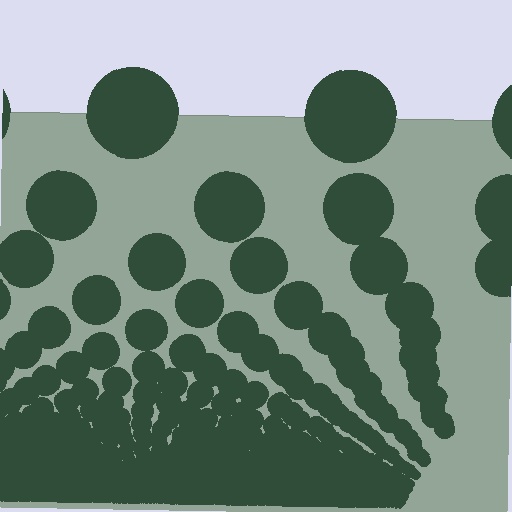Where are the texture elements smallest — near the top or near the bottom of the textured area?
Near the bottom.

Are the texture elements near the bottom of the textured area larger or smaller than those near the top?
Smaller. The gradient is inverted — elements near the bottom are smaller and denser.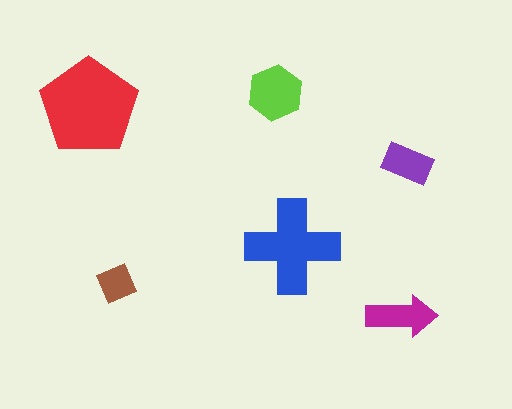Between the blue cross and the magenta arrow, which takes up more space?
The blue cross.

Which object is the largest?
The red pentagon.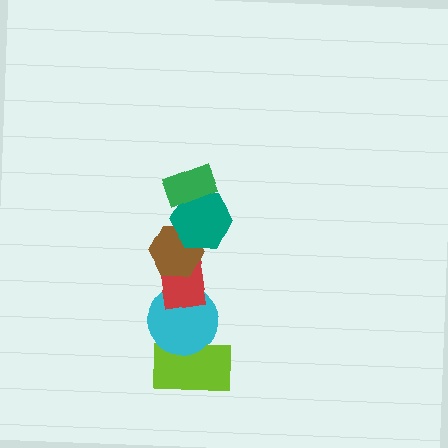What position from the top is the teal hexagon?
The teal hexagon is 2nd from the top.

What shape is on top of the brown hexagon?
The teal hexagon is on top of the brown hexagon.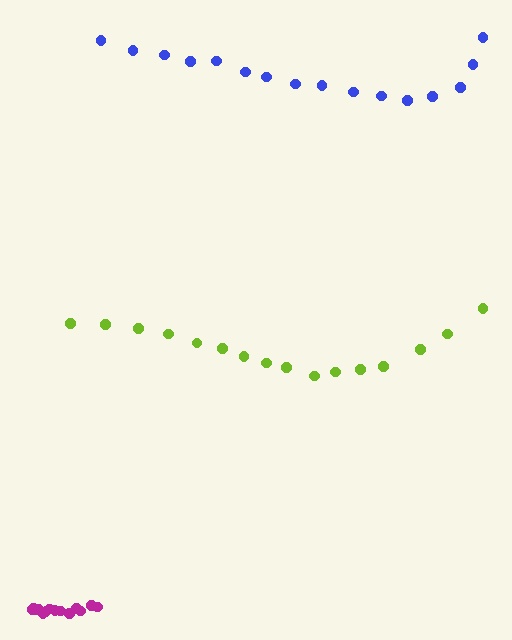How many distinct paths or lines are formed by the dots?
There are 3 distinct paths.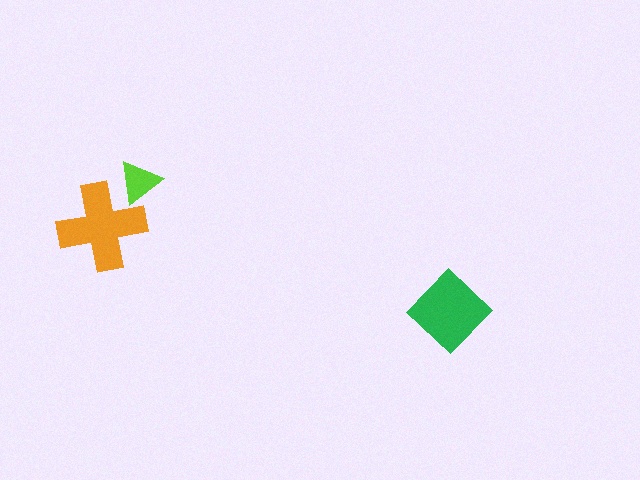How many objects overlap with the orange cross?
1 object overlaps with the orange cross.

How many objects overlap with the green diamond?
0 objects overlap with the green diamond.